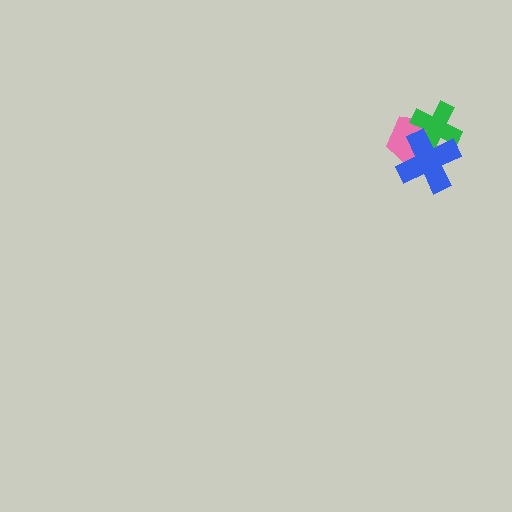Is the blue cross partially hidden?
No, no other shape covers it.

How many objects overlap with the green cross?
2 objects overlap with the green cross.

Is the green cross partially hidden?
Yes, it is partially covered by another shape.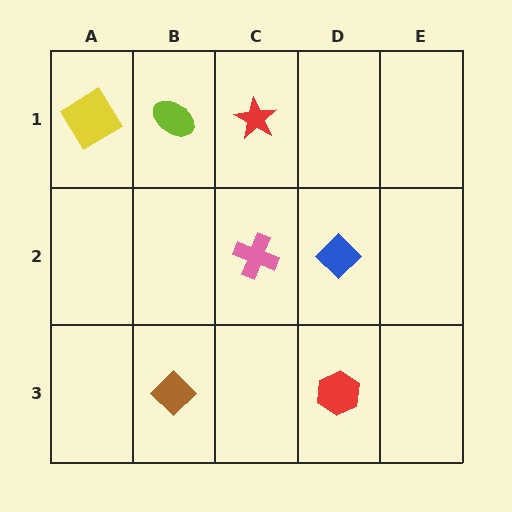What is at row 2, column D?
A blue diamond.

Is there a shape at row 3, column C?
No, that cell is empty.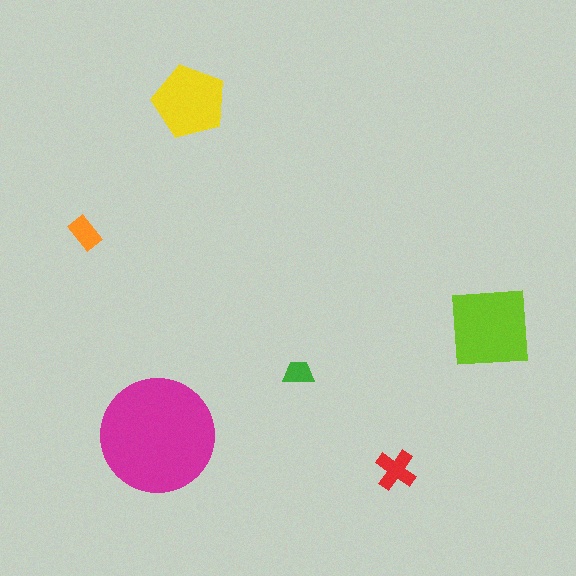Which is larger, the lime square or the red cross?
The lime square.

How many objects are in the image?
There are 6 objects in the image.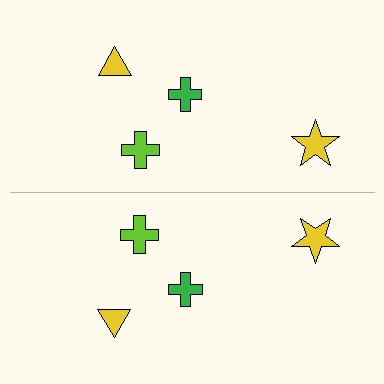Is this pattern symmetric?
Yes, this pattern has bilateral (reflection) symmetry.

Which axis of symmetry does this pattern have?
The pattern has a horizontal axis of symmetry running through the center of the image.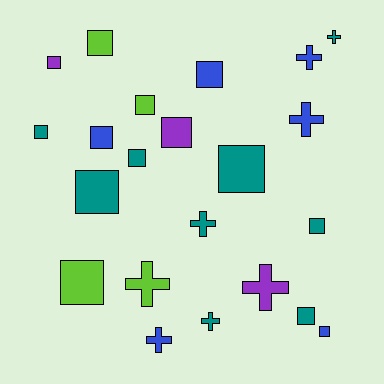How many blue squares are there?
There are 3 blue squares.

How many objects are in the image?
There are 22 objects.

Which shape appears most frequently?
Square, with 14 objects.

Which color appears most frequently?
Teal, with 9 objects.